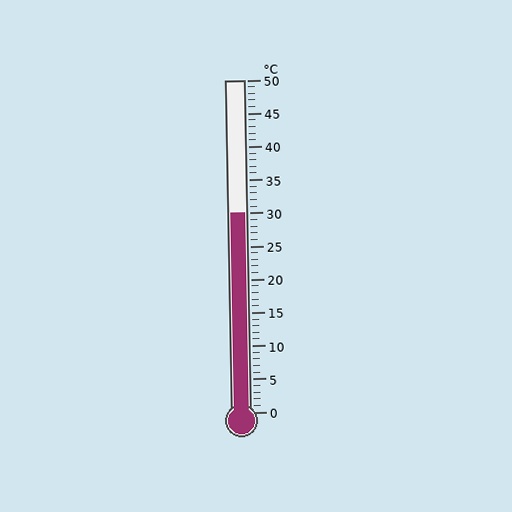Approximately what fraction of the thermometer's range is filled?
The thermometer is filled to approximately 60% of its range.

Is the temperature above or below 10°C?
The temperature is above 10°C.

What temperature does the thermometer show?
The thermometer shows approximately 30°C.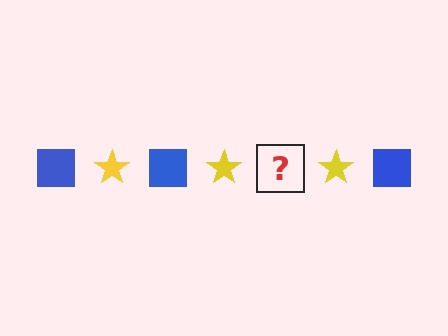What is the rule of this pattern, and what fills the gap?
The rule is that the pattern alternates between blue square and yellow star. The gap should be filled with a blue square.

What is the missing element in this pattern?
The missing element is a blue square.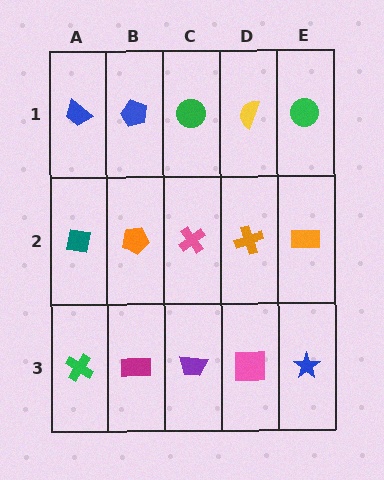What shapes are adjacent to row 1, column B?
An orange pentagon (row 2, column B), a blue trapezoid (row 1, column A), a green circle (row 1, column C).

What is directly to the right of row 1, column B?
A green circle.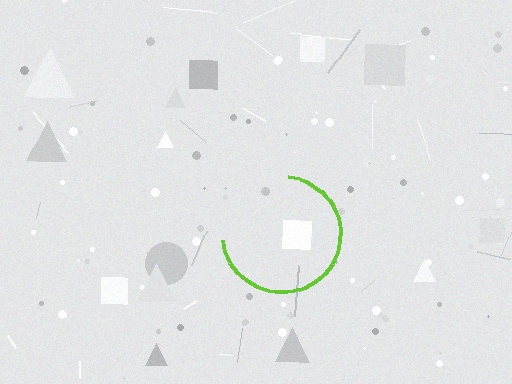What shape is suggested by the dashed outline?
The dashed outline suggests a circle.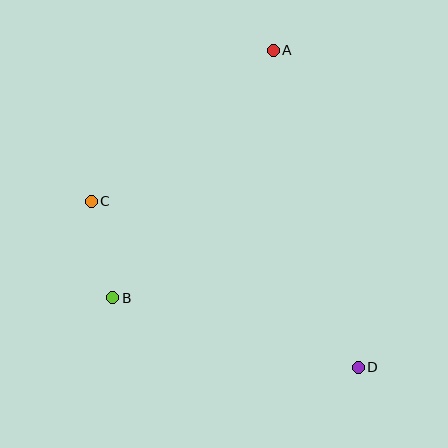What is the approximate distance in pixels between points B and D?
The distance between B and D is approximately 255 pixels.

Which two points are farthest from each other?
Points A and D are farthest from each other.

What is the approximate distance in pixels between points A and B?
The distance between A and B is approximately 295 pixels.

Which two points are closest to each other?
Points B and C are closest to each other.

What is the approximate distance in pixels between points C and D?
The distance between C and D is approximately 314 pixels.